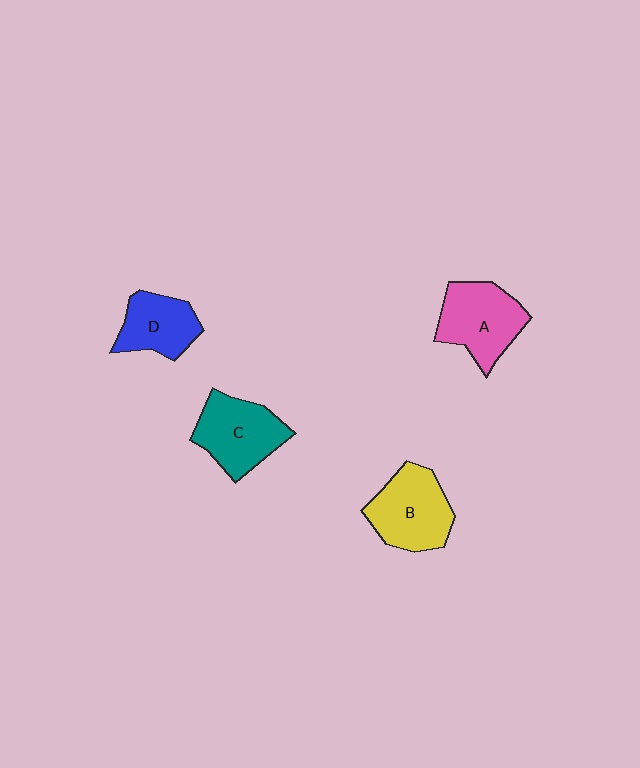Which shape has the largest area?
Shape B (yellow).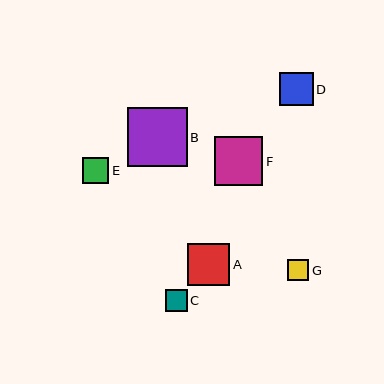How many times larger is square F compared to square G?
Square F is approximately 2.3 times the size of square G.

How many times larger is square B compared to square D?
Square B is approximately 1.8 times the size of square D.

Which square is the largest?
Square B is the largest with a size of approximately 60 pixels.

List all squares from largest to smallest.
From largest to smallest: B, F, A, D, E, C, G.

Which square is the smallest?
Square G is the smallest with a size of approximately 21 pixels.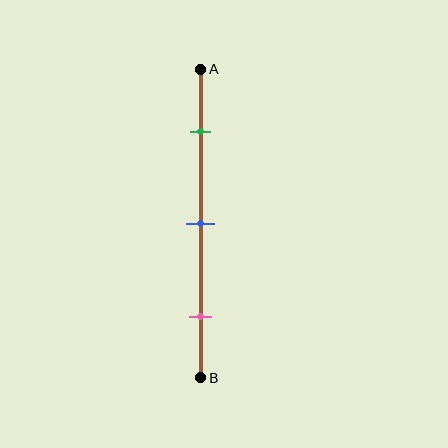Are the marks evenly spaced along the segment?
Yes, the marks are approximately evenly spaced.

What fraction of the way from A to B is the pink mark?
The pink mark is approximately 80% (0.8) of the way from A to B.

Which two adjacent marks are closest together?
The green and blue marks are the closest adjacent pair.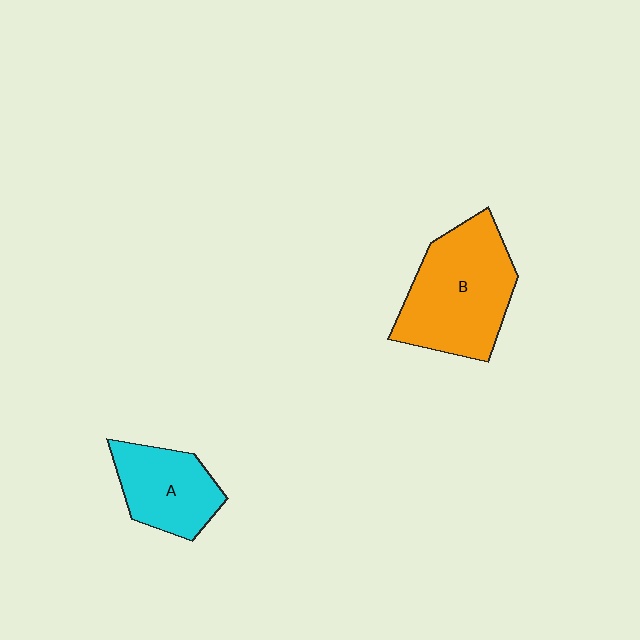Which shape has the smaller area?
Shape A (cyan).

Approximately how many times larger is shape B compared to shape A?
Approximately 1.6 times.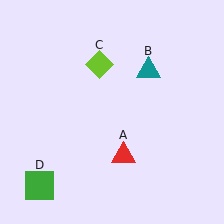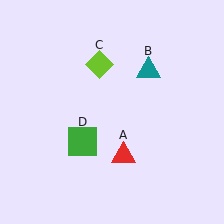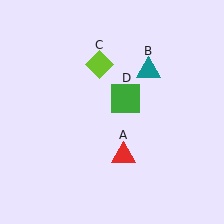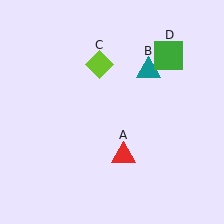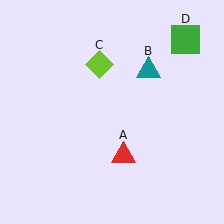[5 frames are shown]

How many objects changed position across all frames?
1 object changed position: green square (object D).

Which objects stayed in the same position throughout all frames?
Red triangle (object A) and teal triangle (object B) and lime diamond (object C) remained stationary.